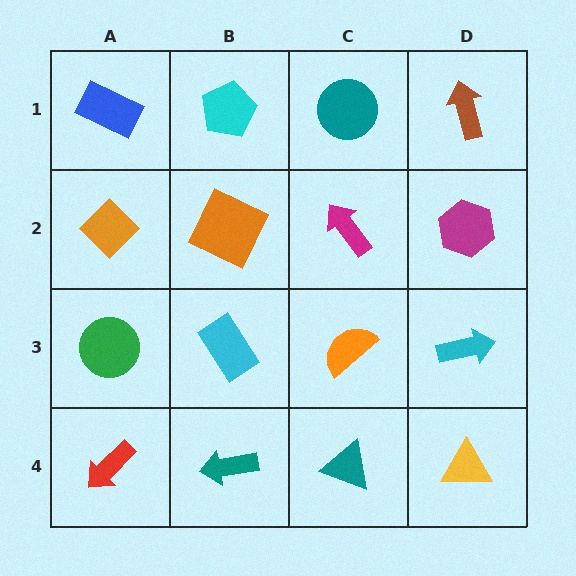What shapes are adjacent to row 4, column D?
A cyan arrow (row 3, column D), a teal triangle (row 4, column C).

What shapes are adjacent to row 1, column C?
A magenta arrow (row 2, column C), a cyan pentagon (row 1, column B), a brown arrow (row 1, column D).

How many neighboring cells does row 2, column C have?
4.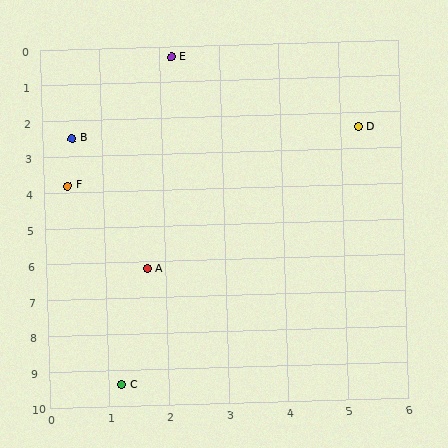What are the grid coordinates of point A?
Point A is at approximately (1.7, 6.2).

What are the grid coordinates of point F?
Point F is at approximately (0.4, 3.8).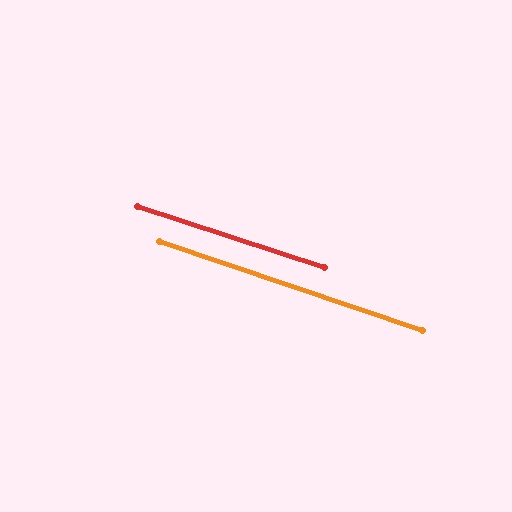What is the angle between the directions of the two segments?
Approximately 1 degree.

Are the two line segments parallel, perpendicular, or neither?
Parallel — their directions differ by only 0.6°.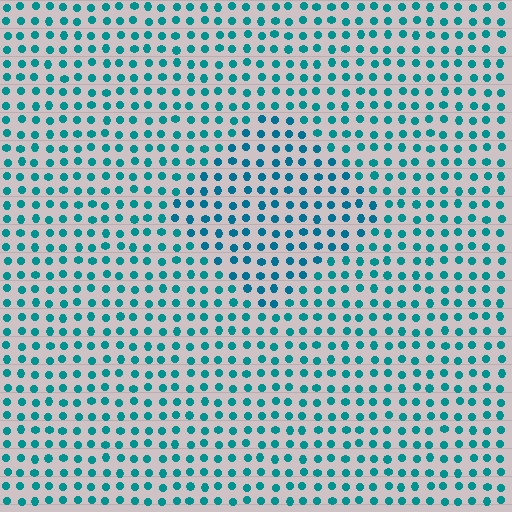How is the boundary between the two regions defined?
The boundary is defined purely by a slight shift in hue (about 15 degrees). Spacing, size, and orientation are identical on both sides.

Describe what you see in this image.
The image is filled with small teal elements in a uniform arrangement. A diamond-shaped region is visible where the elements are tinted to a slightly different hue, forming a subtle color boundary.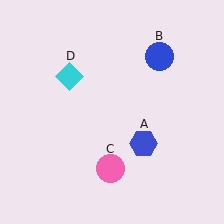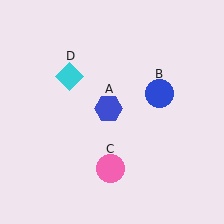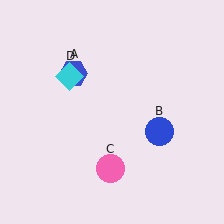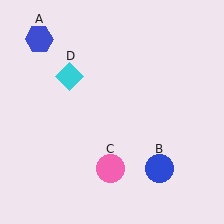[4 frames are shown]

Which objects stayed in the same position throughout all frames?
Pink circle (object C) and cyan diamond (object D) remained stationary.